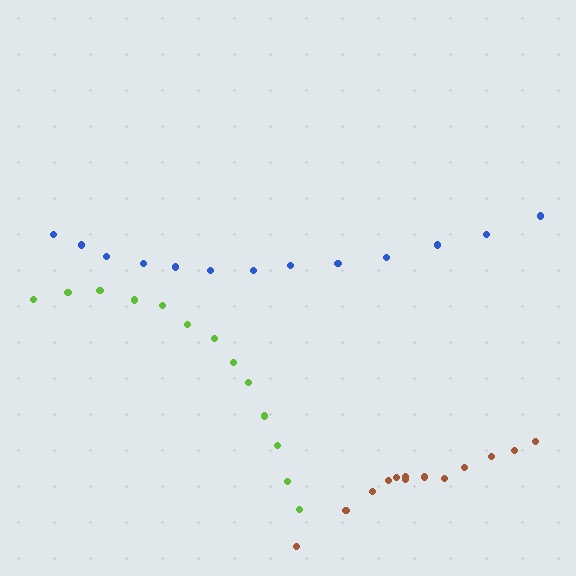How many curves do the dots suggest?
There are 3 distinct paths.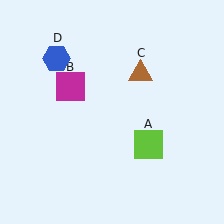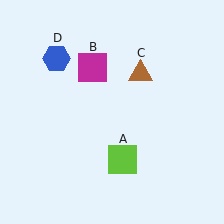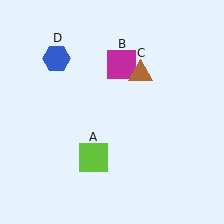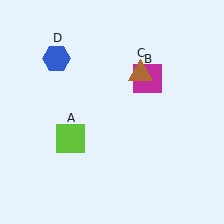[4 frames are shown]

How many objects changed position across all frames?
2 objects changed position: lime square (object A), magenta square (object B).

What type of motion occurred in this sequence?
The lime square (object A), magenta square (object B) rotated clockwise around the center of the scene.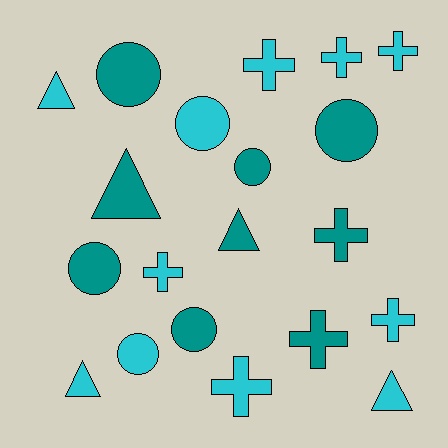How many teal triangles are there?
There are 2 teal triangles.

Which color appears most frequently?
Cyan, with 11 objects.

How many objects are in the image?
There are 20 objects.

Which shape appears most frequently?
Cross, with 8 objects.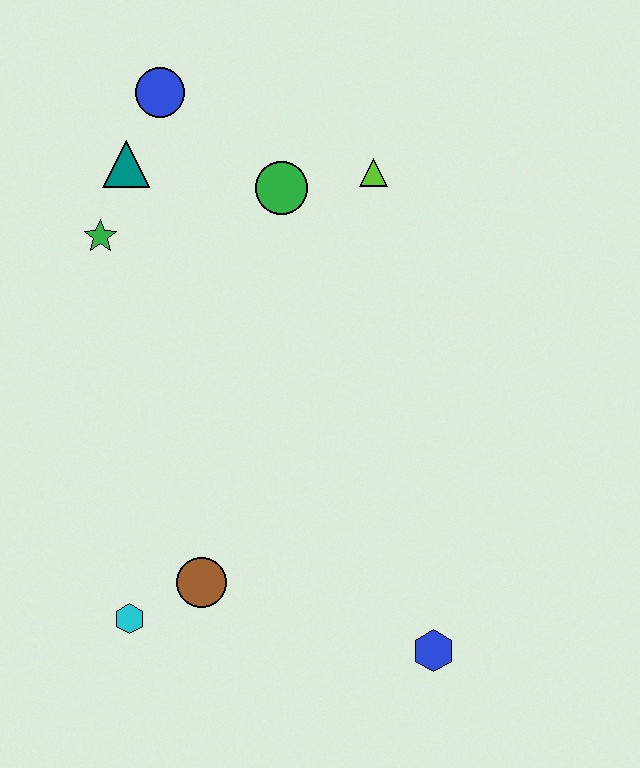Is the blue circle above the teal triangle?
Yes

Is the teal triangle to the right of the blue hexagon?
No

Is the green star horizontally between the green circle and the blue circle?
No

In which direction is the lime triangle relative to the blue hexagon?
The lime triangle is above the blue hexagon.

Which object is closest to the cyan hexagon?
The brown circle is closest to the cyan hexagon.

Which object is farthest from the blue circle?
The blue hexagon is farthest from the blue circle.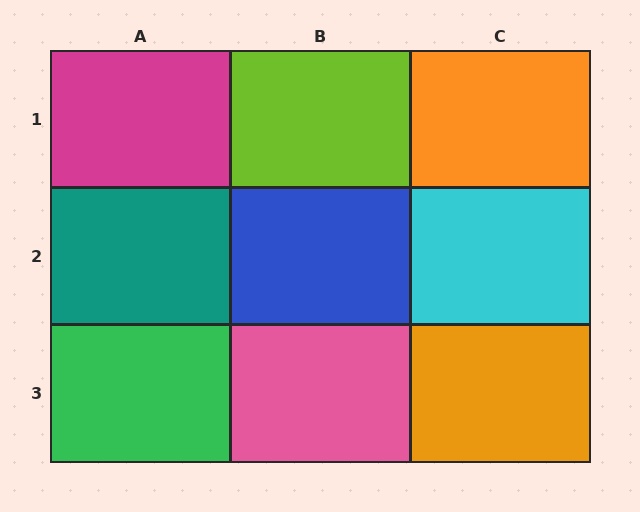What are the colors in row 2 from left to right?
Teal, blue, cyan.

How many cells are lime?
1 cell is lime.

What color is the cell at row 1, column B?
Lime.